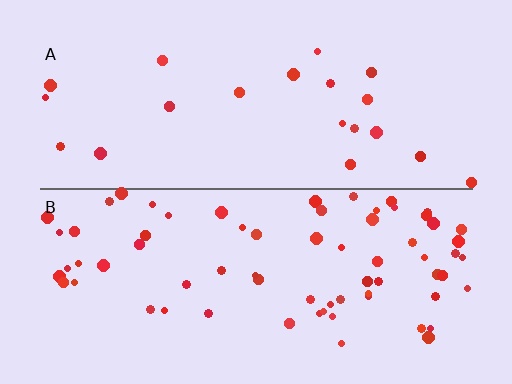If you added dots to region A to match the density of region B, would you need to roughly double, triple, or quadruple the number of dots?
Approximately triple.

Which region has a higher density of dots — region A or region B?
B (the bottom).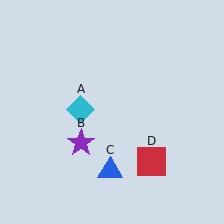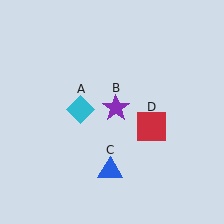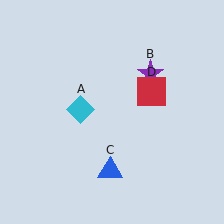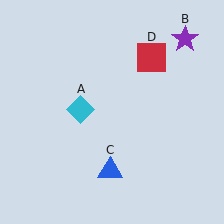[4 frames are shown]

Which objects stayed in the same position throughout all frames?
Cyan diamond (object A) and blue triangle (object C) remained stationary.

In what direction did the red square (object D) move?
The red square (object D) moved up.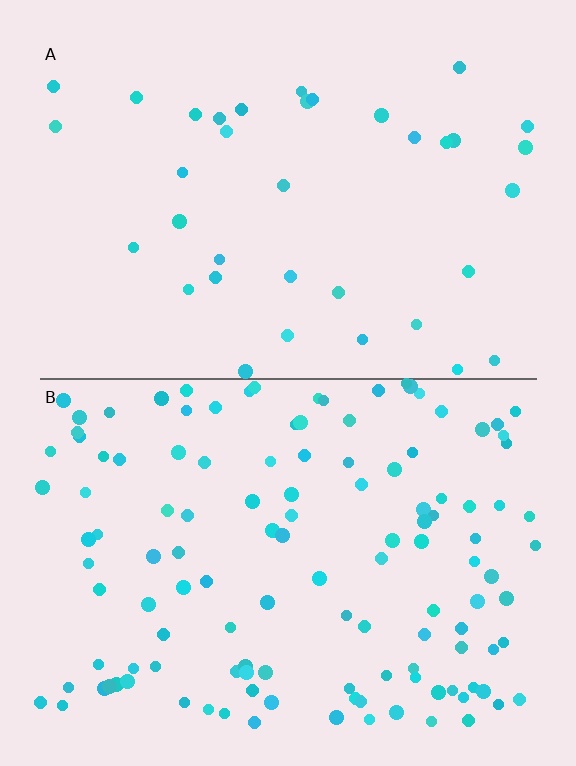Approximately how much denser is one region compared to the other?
Approximately 3.5× — region B over region A.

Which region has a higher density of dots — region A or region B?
B (the bottom).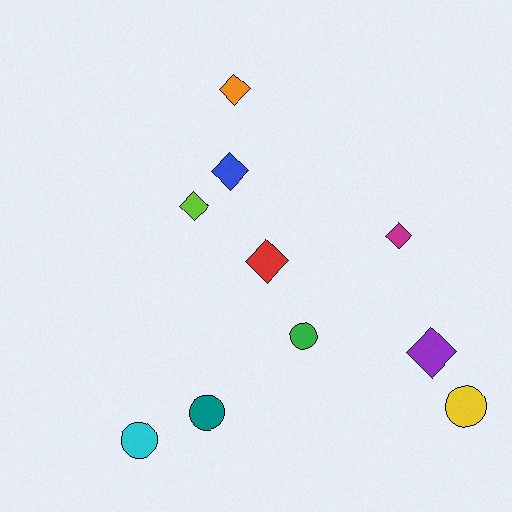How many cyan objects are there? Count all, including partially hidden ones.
There is 1 cyan object.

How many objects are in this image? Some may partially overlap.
There are 10 objects.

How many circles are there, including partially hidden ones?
There are 4 circles.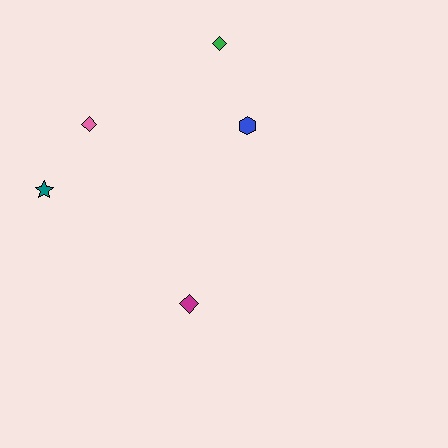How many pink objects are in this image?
There is 1 pink object.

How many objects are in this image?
There are 5 objects.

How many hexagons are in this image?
There is 1 hexagon.